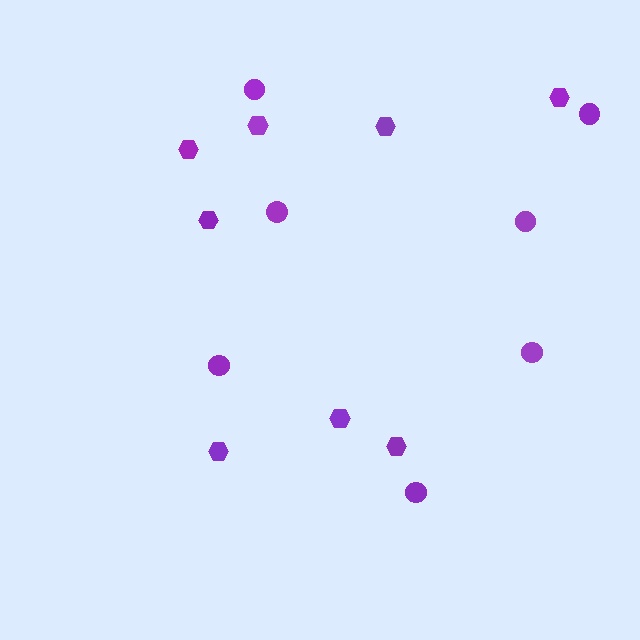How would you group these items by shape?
There are 2 groups: one group of circles (7) and one group of hexagons (8).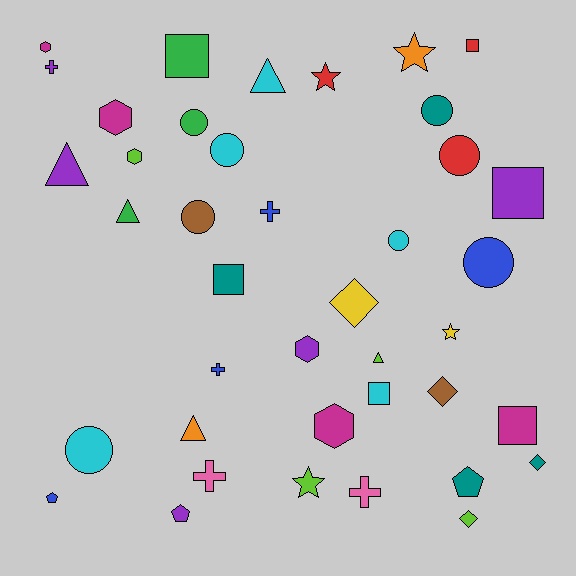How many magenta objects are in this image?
There are 4 magenta objects.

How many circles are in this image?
There are 8 circles.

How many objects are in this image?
There are 40 objects.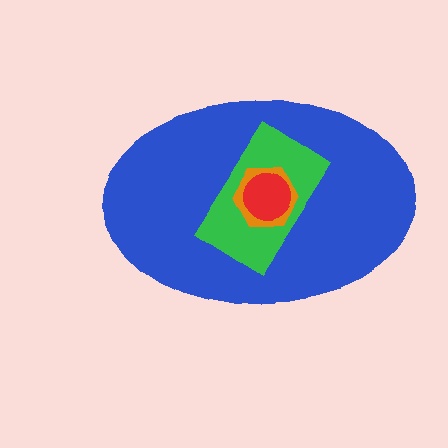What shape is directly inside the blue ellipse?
The green rectangle.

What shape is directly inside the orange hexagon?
The red circle.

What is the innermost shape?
The red circle.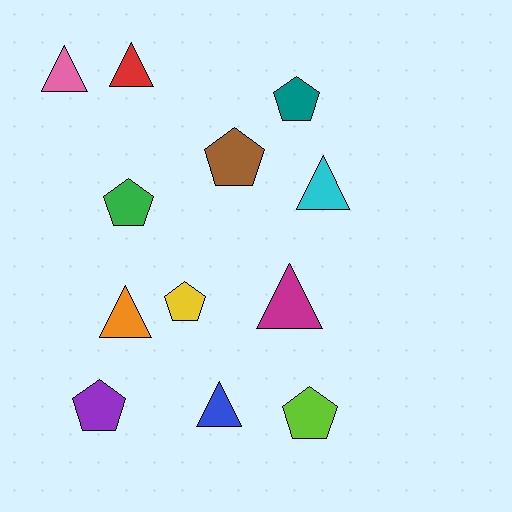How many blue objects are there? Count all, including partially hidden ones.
There is 1 blue object.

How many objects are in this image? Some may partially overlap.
There are 12 objects.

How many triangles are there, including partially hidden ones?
There are 6 triangles.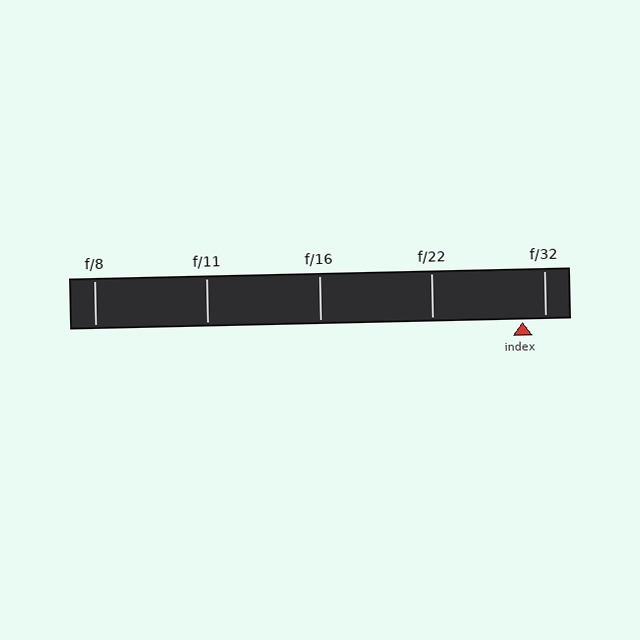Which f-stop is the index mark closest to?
The index mark is closest to f/32.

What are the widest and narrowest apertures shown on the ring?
The widest aperture shown is f/8 and the narrowest is f/32.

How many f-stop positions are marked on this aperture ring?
There are 5 f-stop positions marked.